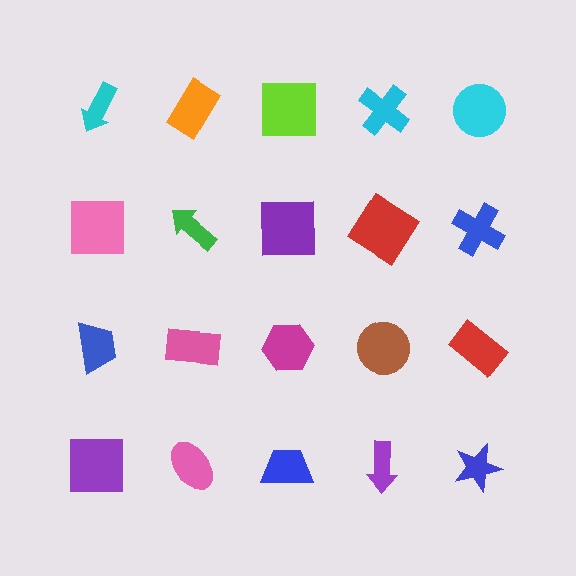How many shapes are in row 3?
5 shapes.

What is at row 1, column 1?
A cyan arrow.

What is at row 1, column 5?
A cyan circle.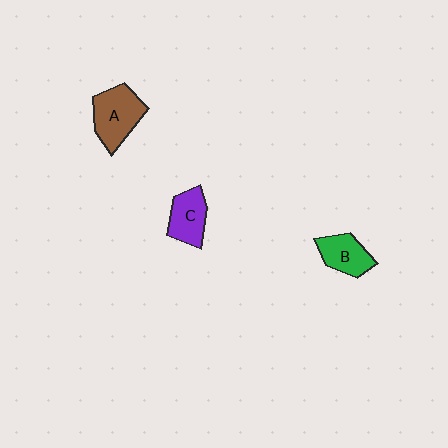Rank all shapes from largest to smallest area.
From largest to smallest: A (brown), C (purple), B (green).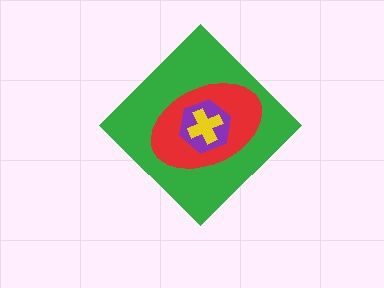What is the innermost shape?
The yellow cross.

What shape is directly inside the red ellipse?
The purple hexagon.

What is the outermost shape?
The green diamond.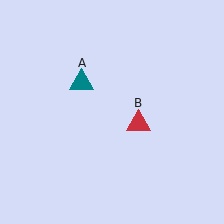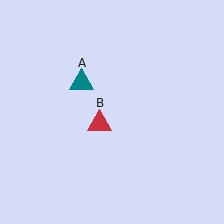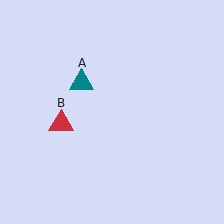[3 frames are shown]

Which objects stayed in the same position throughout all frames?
Teal triangle (object A) remained stationary.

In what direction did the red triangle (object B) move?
The red triangle (object B) moved left.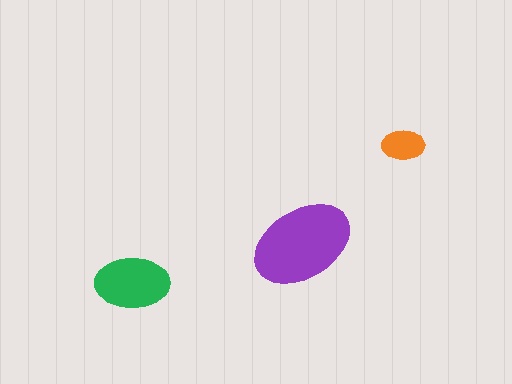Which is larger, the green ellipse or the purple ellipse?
The purple one.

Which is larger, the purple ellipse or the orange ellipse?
The purple one.